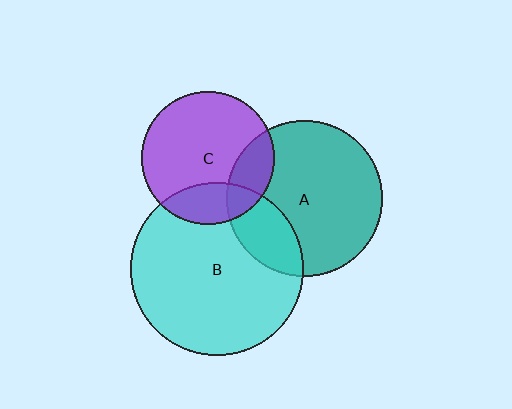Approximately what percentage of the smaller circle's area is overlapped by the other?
Approximately 20%.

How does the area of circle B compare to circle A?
Approximately 1.2 times.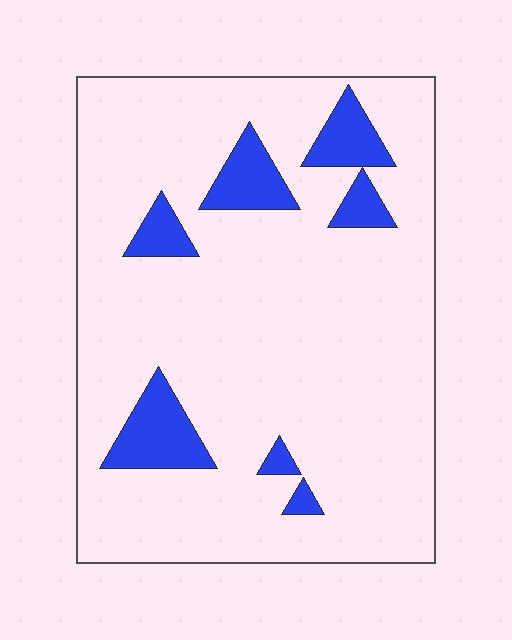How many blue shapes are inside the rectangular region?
7.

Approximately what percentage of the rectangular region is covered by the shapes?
Approximately 10%.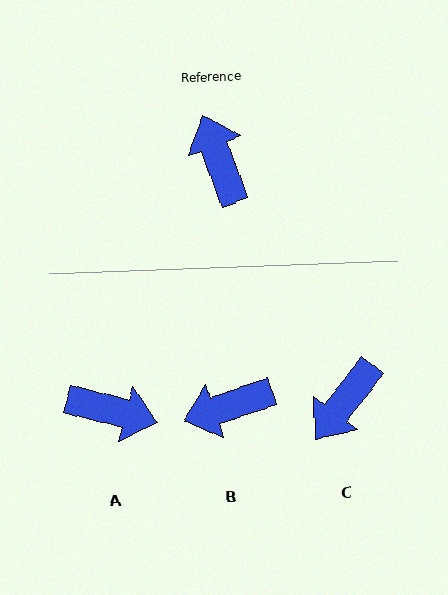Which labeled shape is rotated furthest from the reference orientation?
A, about 125 degrees away.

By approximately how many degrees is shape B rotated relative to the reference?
Approximately 88 degrees counter-clockwise.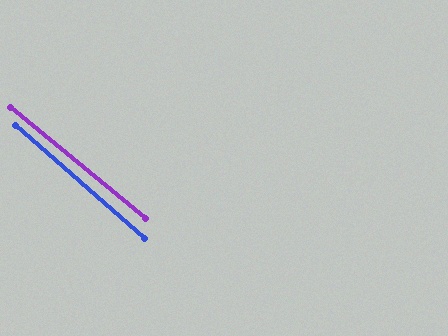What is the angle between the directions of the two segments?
Approximately 2 degrees.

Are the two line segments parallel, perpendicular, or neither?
Parallel — their directions differ by only 1.7°.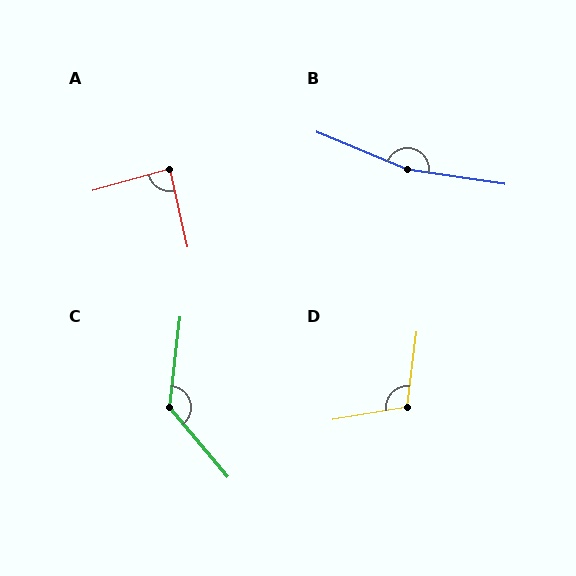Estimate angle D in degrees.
Approximately 107 degrees.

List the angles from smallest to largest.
A (87°), D (107°), C (134°), B (166°).